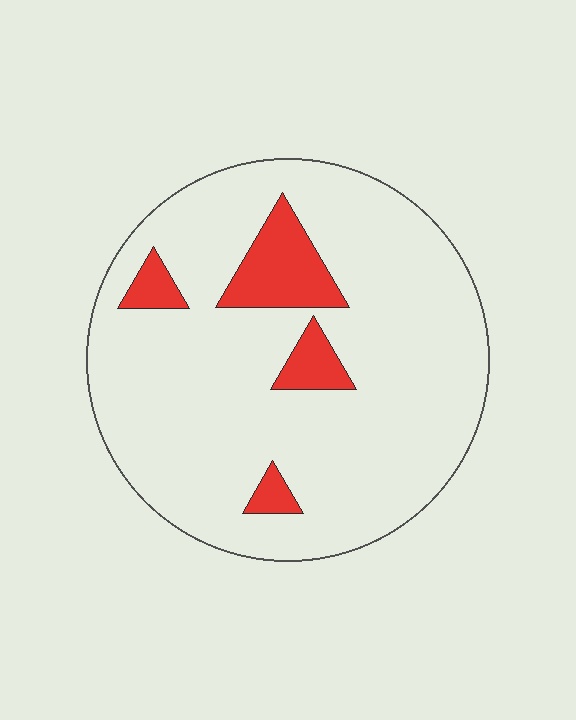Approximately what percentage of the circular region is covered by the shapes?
Approximately 10%.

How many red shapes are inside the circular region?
4.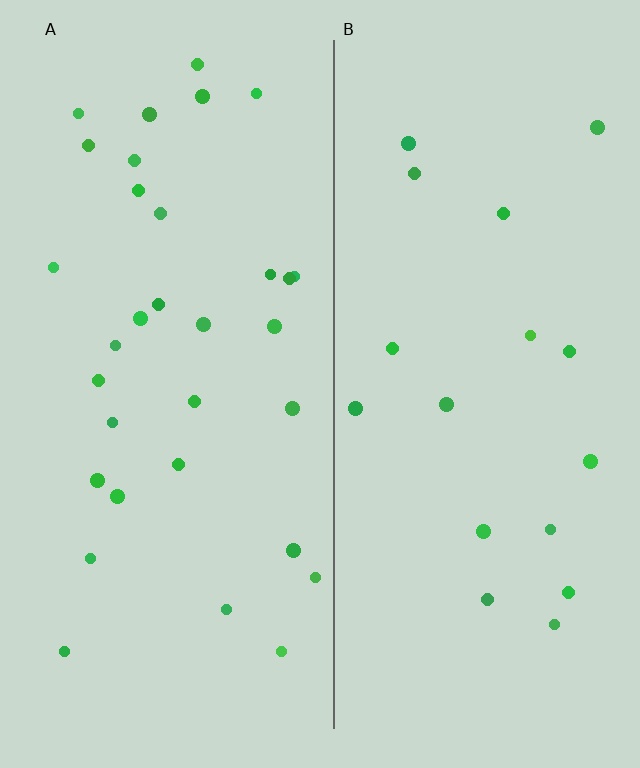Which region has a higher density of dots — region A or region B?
A (the left).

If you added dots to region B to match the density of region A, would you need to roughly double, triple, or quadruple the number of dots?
Approximately double.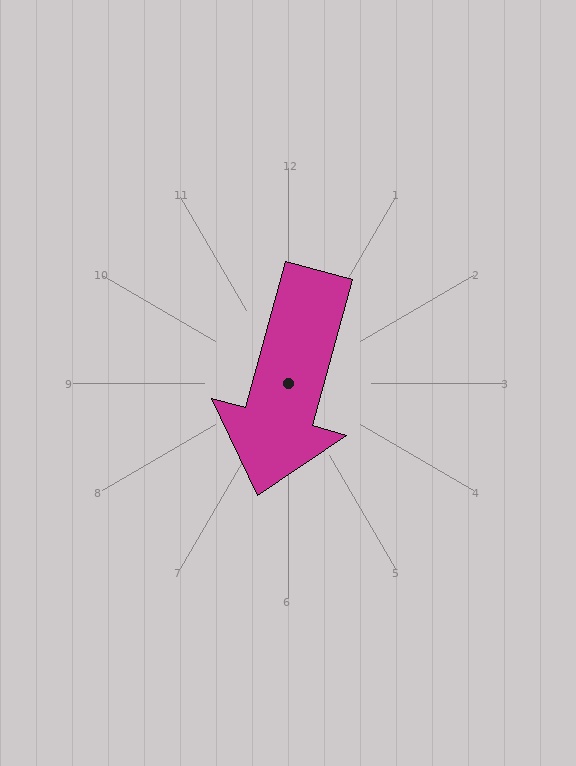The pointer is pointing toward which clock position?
Roughly 7 o'clock.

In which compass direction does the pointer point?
South.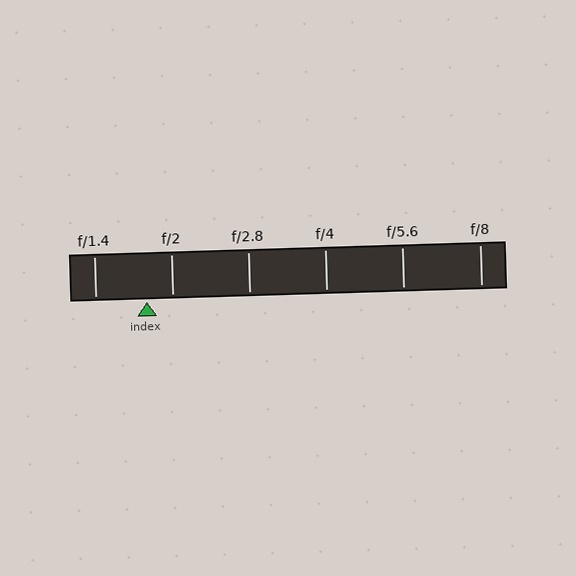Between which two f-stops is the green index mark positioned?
The index mark is between f/1.4 and f/2.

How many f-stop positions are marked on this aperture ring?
There are 6 f-stop positions marked.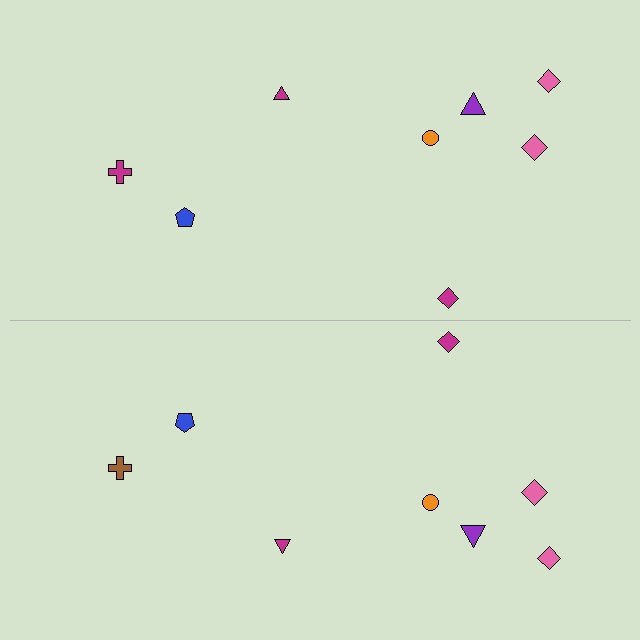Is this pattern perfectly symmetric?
No, the pattern is not perfectly symmetric. The brown cross on the bottom side breaks the symmetry — its mirror counterpart is magenta.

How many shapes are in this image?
There are 16 shapes in this image.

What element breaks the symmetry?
The brown cross on the bottom side breaks the symmetry — its mirror counterpart is magenta.